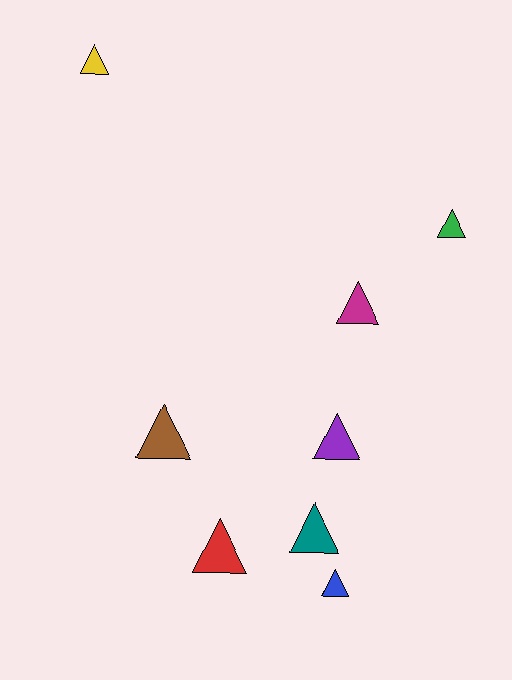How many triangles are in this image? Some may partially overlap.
There are 8 triangles.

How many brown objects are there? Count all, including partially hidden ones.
There is 1 brown object.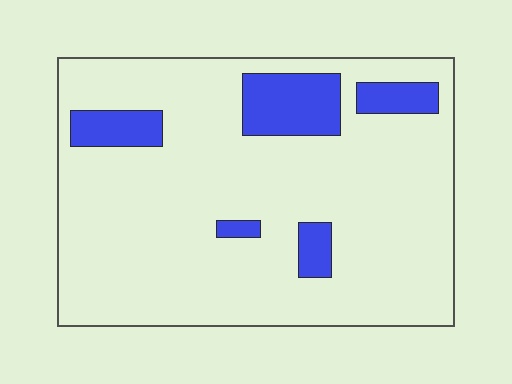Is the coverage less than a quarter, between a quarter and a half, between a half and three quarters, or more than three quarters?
Less than a quarter.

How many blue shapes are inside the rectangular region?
5.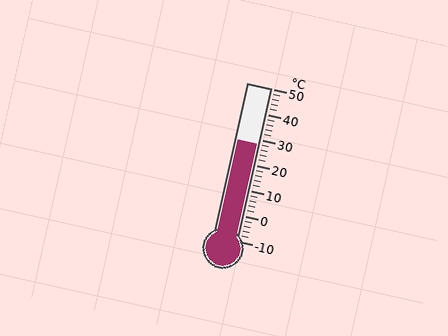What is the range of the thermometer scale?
The thermometer scale ranges from -10°C to 50°C.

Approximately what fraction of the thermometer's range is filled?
The thermometer is filled to approximately 65% of its range.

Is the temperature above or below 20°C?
The temperature is above 20°C.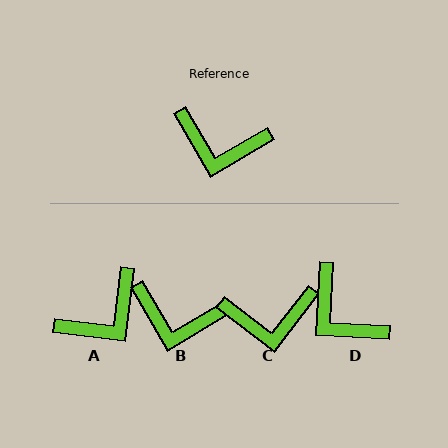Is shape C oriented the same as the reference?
No, it is off by about 22 degrees.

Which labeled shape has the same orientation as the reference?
B.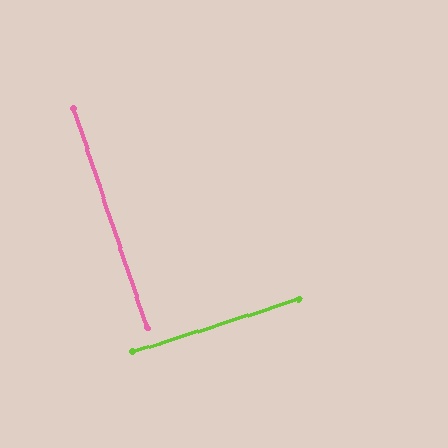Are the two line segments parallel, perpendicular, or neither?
Perpendicular — they meet at approximately 89°.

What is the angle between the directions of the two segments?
Approximately 89 degrees.